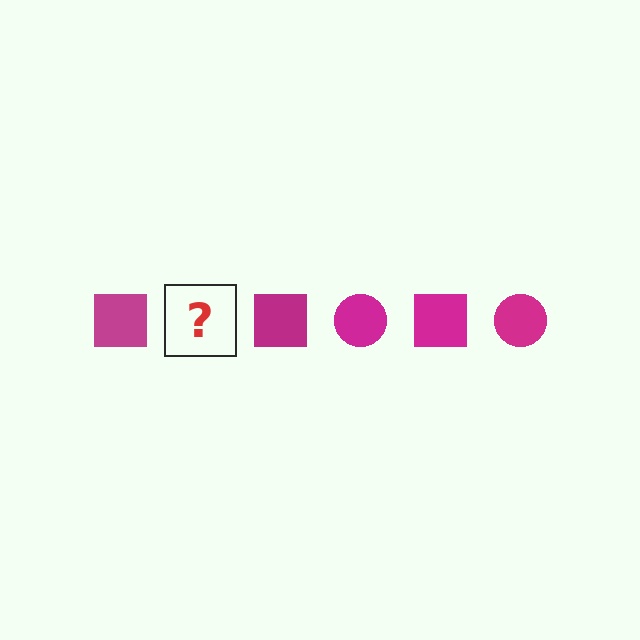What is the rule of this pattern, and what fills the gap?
The rule is that the pattern cycles through square, circle shapes in magenta. The gap should be filled with a magenta circle.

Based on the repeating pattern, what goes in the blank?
The blank should be a magenta circle.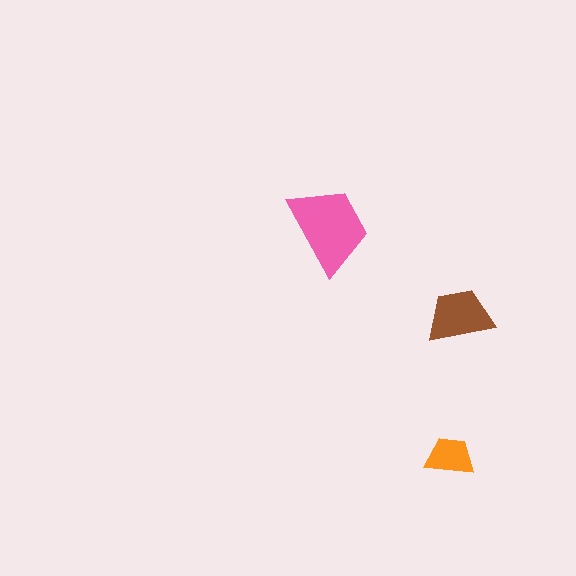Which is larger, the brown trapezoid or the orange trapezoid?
The brown one.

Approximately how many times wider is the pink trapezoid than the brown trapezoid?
About 1.5 times wider.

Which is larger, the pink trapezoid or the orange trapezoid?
The pink one.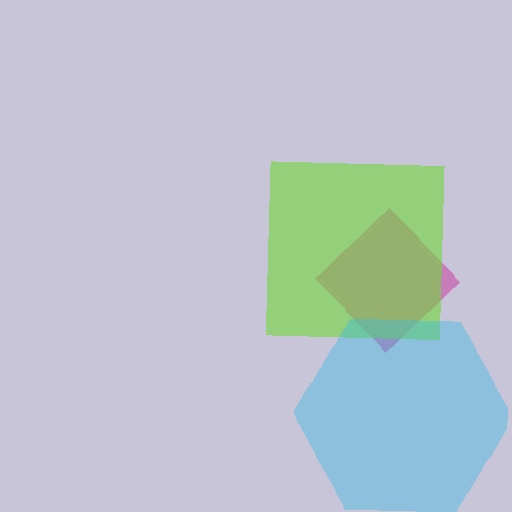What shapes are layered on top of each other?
The layered shapes are: a magenta diamond, a lime square, a cyan hexagon.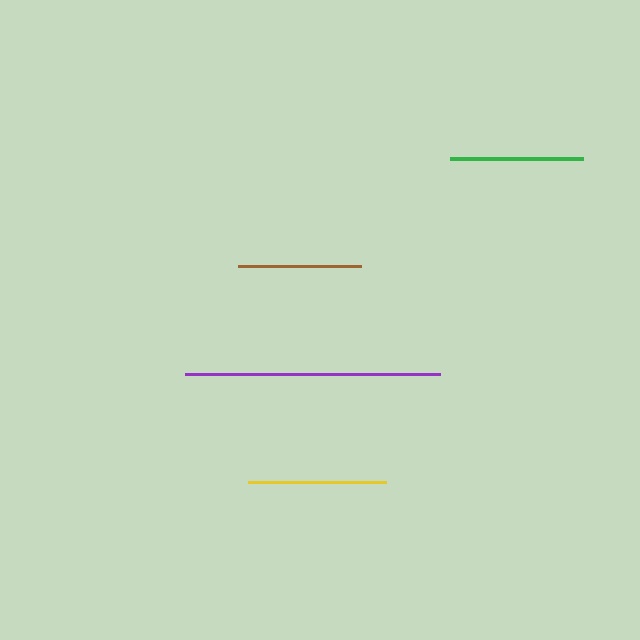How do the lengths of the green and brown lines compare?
The green and brown lines are approximately the same length.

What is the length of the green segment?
The green segment is approximately 133 pixels long.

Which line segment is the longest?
The purple line is the longest at approximately 255 pixels.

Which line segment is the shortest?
The brown line is the shortest at approximately 123 pixels.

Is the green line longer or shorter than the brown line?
The green line is longer than the brown line.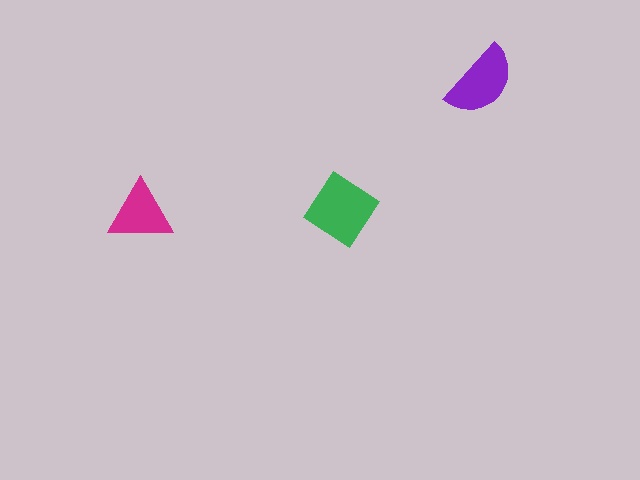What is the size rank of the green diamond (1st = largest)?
1st.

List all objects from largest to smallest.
The green diamond, the purple semicircle, the magenta triangle.